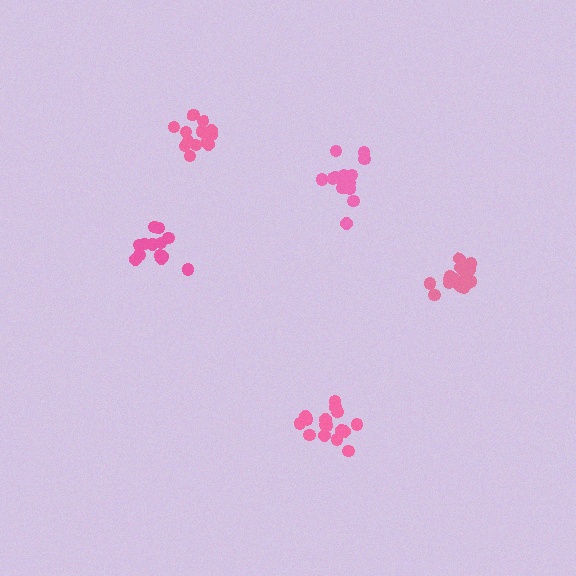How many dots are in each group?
Group 1: 16 dots, Group 2: 19 dots, Group 3: 15 dots, Group 4: 14 dots, Group 5: 18 dots (82 total).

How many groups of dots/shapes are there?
There are 5 groups.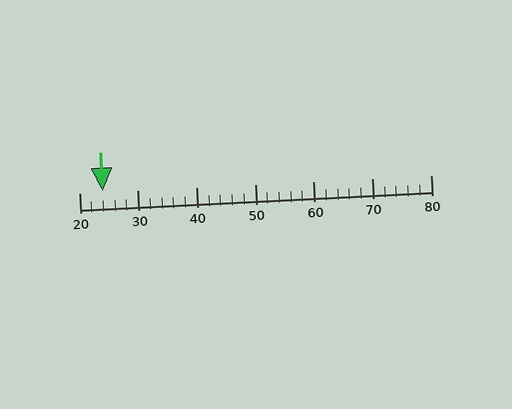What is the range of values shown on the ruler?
The ruler shows values from 20 to 80.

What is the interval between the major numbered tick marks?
The major tick marks are spaced 10 units apart.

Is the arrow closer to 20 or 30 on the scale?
The arrow is closer to 20.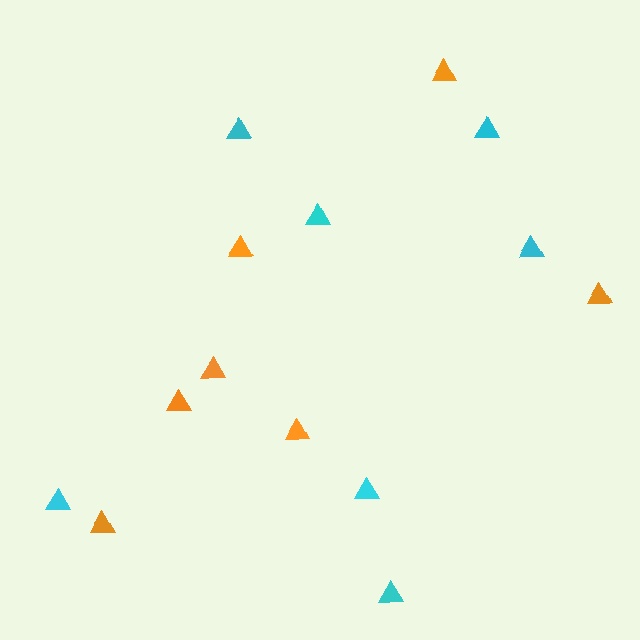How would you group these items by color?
There are 2 groups: one group of cyan triangles (7) and one group of orange triangles (7).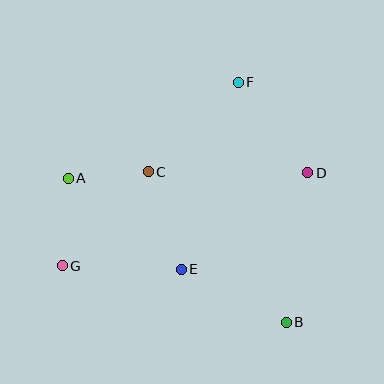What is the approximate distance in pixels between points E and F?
The distance between E and F is approximately 195 pixels.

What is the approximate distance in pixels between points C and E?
The distance between C and E is approximately 103 pixels.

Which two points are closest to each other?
Points A and C are closest to each other.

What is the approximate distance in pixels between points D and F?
The distance between D and F is approximately 114 pixels.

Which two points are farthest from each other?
Points D and G are farthest from each other.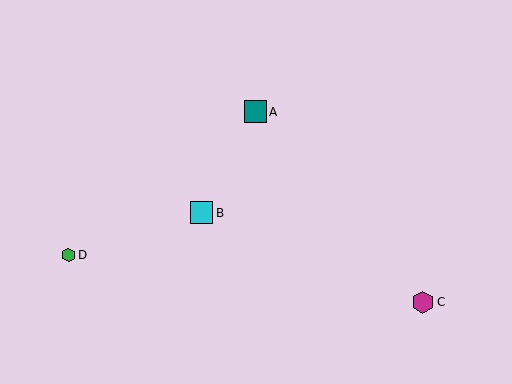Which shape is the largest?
The magenta hexagon (labeled C) is the largest.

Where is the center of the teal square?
The center of the teal square is at (255, 112).